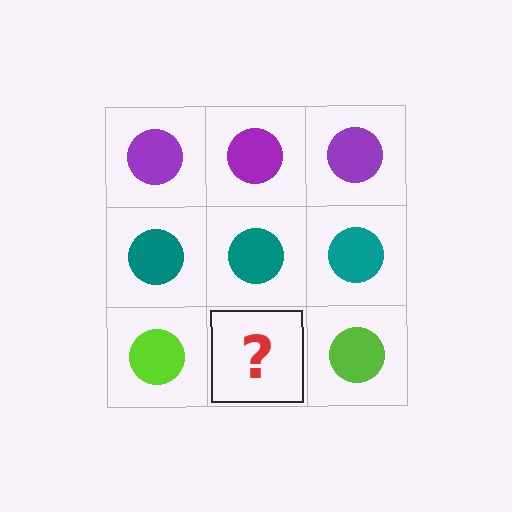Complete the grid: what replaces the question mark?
The question mark should be replaced with a lime circle.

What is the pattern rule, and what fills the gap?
The rule is that each row has a consistent color. The gap should be filled with a lime circle.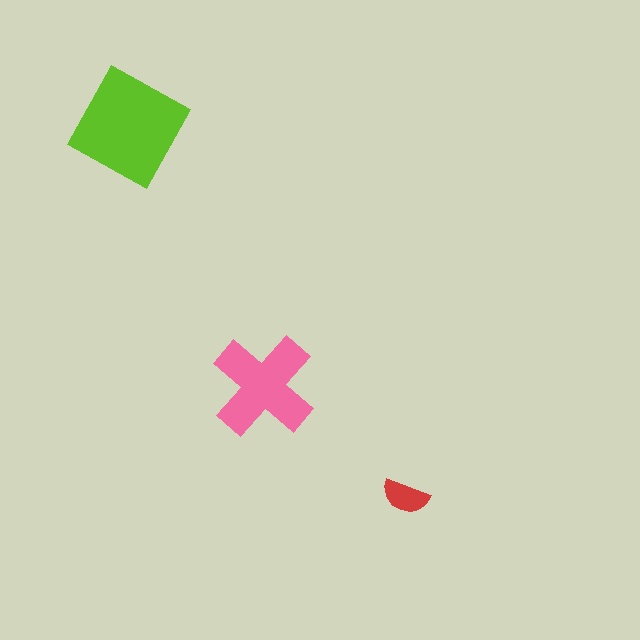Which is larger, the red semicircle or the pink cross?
The pink cross.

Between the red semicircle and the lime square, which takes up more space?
The lime square.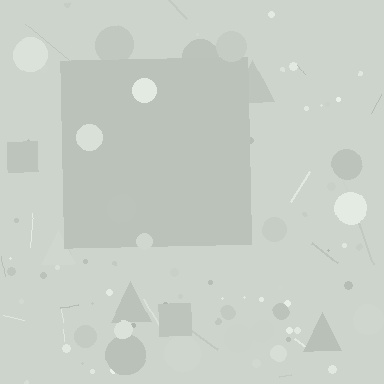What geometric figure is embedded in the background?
A square is embedded in the background.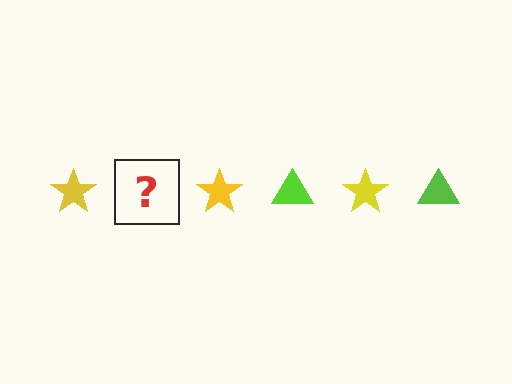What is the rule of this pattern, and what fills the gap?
The rule is that the pattern alternates between yellow star and lime triangle. The gap should be filled with a lime triangle.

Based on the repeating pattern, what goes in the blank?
The blank should be a lime triangle.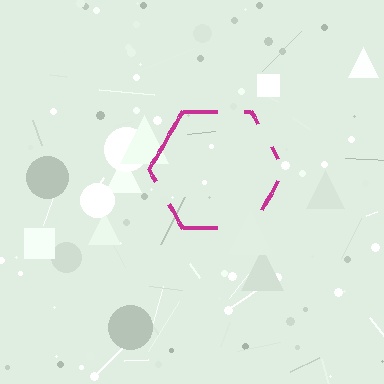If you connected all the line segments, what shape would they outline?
They would outline a hexagon.